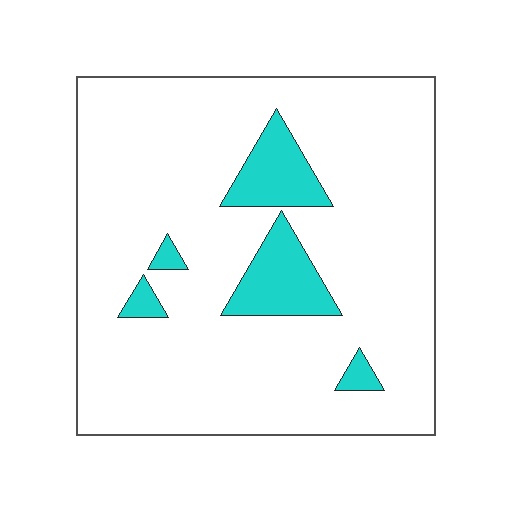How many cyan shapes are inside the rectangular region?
5.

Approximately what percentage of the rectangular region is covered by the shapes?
Approximately 10%.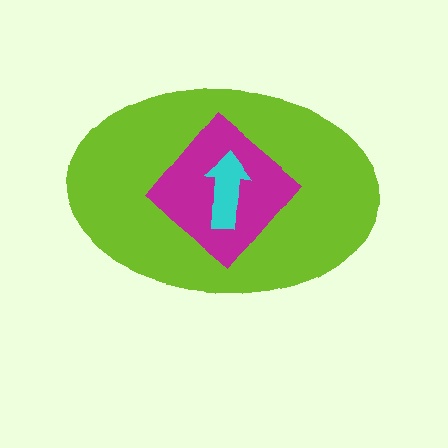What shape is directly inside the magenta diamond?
The cyan arrow.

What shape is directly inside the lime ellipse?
The magenta diamond.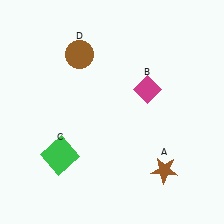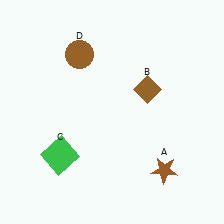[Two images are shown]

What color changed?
The diamond (B) changed from magenta in Image 1 to brown in Image 2.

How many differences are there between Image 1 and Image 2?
There is 1 difference between the two images.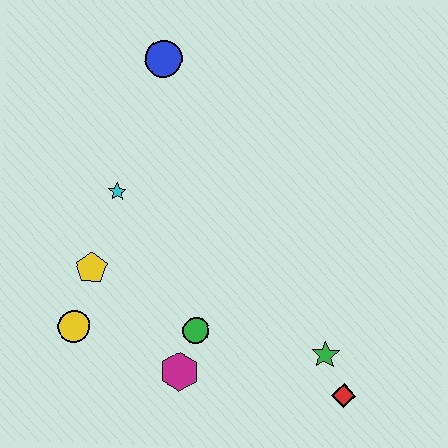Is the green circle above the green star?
Yes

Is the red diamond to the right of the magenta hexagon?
Yes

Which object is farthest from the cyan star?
The red diamond is farthest from the cyan star.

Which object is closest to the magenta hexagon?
The green circle is closest to the magenta hexagon.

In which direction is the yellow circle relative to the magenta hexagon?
The yellow circle is to the left of the magenta hexagon.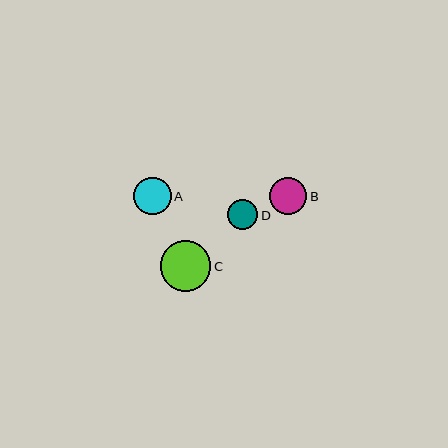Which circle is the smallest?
Circle D is the smallest with a size of approximately 30 pixels.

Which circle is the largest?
Circle C is the largest with a size of approximately 51 pixels.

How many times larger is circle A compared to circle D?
Circle A is approximately 1.3 times the size of circle D.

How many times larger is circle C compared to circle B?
Circle C is approximately 1.4 times the size of circle B.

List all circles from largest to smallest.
From largest to smallest: C, A, B, D.